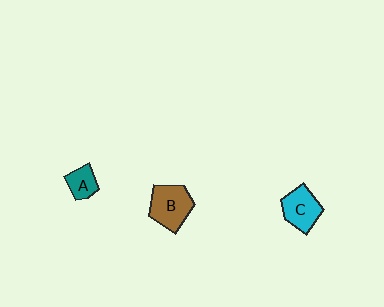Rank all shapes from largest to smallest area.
From largest to smallest: B (brown), C (cyan), A (teal).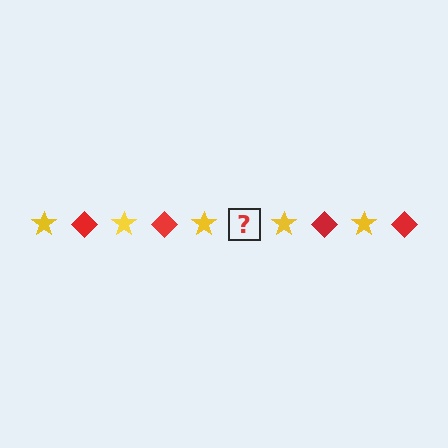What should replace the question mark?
The question mark should be replaced with a red diamond.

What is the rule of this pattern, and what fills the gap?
The rule is that the pattern alternates between yellow star and red diamond. The gap should be filled with a red diamond.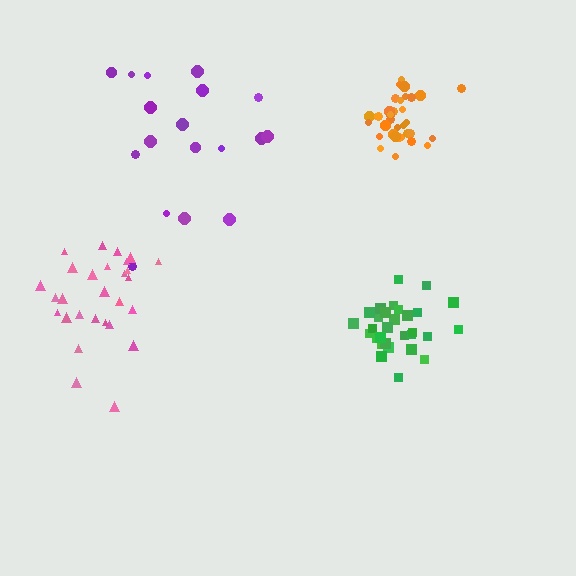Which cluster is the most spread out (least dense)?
Purple.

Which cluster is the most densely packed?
Orange.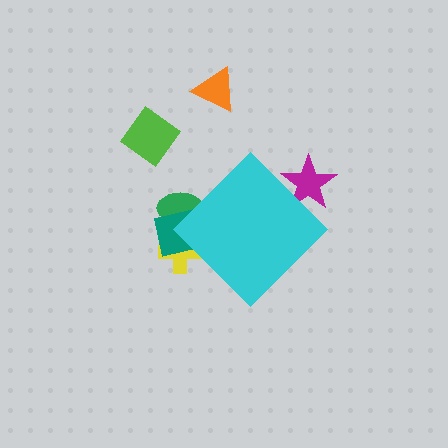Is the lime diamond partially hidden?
No, the lime diamond is fully visible.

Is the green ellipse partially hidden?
Yes, the green ellipse is partially hidden behind the cyan diamond.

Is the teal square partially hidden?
Yes, the teal square is partially hidden behind the cyan diamond.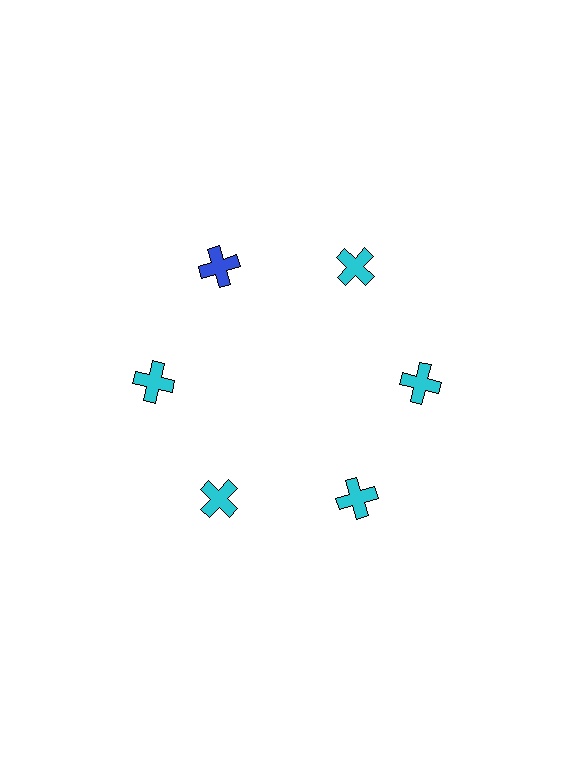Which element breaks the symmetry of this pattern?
The blue cross at roughly the 11 o'clock position breaks the symmetry. All other shapes are cyan crosses.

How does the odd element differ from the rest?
It has a different color: blue instead of cyan.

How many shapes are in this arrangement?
There are 6 shapes arranged in a ring pattern.